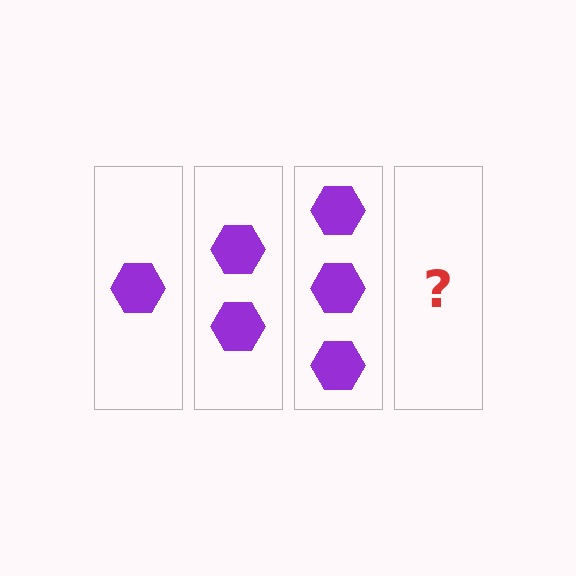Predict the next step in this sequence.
The next step is 4 hexagons.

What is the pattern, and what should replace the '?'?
The pattern is that each step adds one more hexagon. The '?' should be 4 hexagons.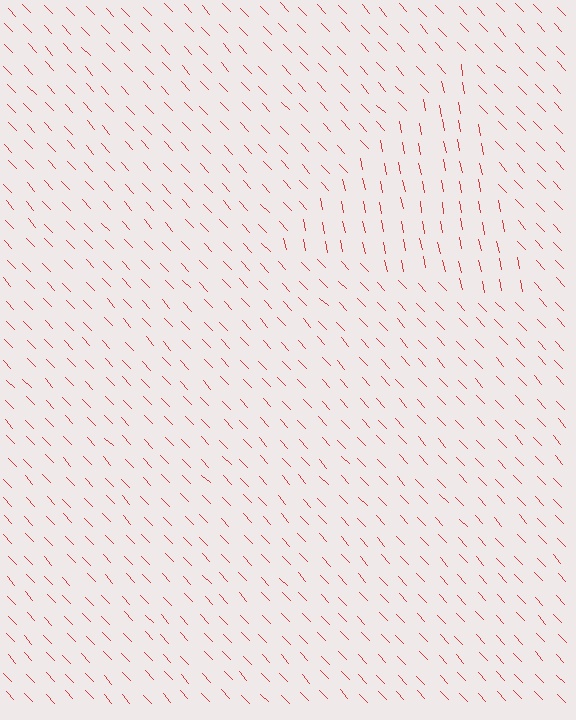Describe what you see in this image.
The image is filled with small red line segments. A triangle region in the image has lines oriented differently from the surrounding lines, creating a visible texture boundary.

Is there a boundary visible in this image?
Yes, there is a texture boundary formed by a change in line orientation.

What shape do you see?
I see a triangle.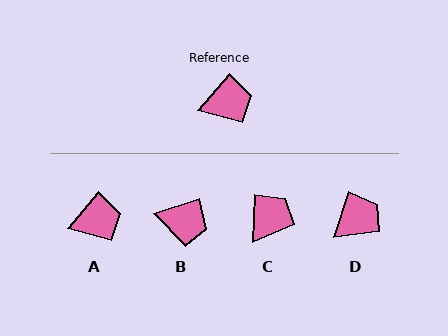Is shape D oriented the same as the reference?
No, it is off by about 22 degrees.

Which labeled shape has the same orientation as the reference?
A.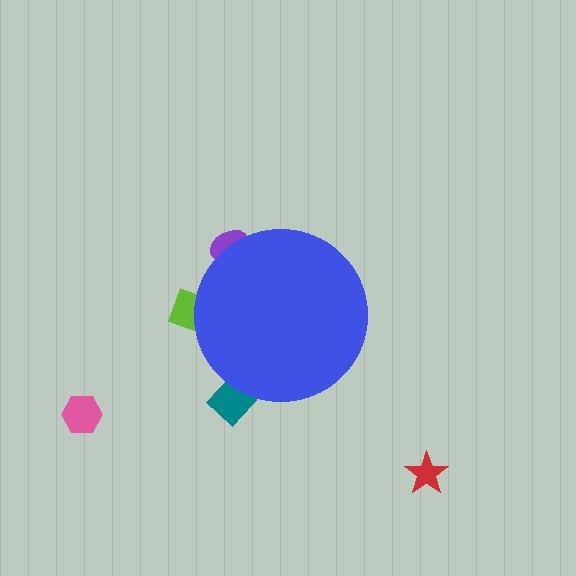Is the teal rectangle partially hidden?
Yes, the teal rectangle is partially hidden behind the blue circle.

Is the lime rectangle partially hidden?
Yes, the lime rectangle is partially hidden behind the blue circle.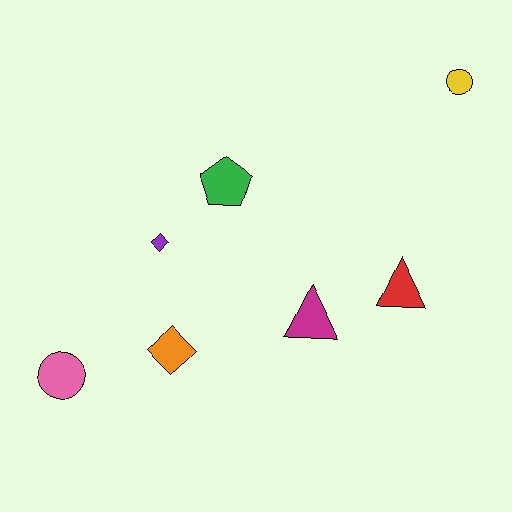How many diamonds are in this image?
There are 2 diamonds.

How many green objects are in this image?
There is 1 green object.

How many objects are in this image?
There are 7 objects.